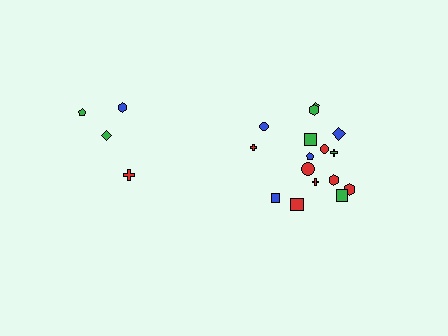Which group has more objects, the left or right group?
The right group.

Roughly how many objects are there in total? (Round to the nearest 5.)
Roughly 20 objects in total.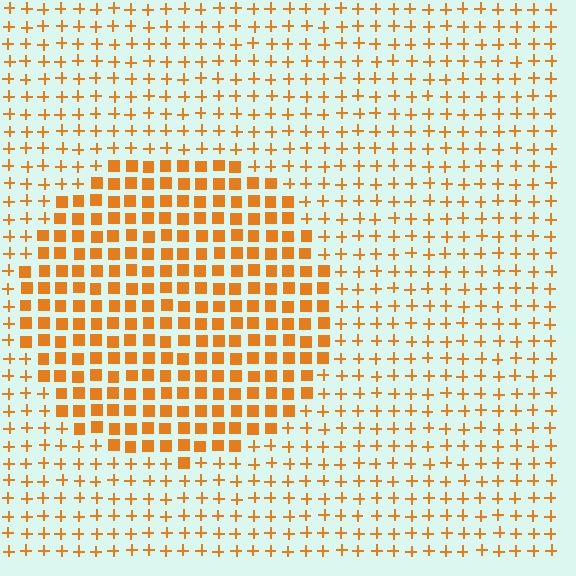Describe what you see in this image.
The image is filled with small orange elements arranged in a uniform grid. A circle-shaped region contains squares, while the surrounding area contains plus signs. The boundary is defined purely by the change in element shape.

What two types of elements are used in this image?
The image uses squares inside the circle region and plus signs outside it.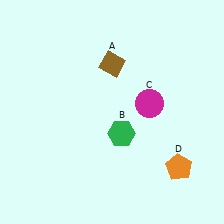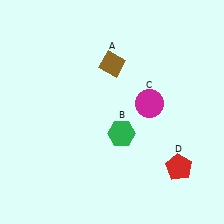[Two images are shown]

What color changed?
The pentagon (D) changed from orange in Image 1 to red in Image 2.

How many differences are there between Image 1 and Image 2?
There is 1 difference between the two images.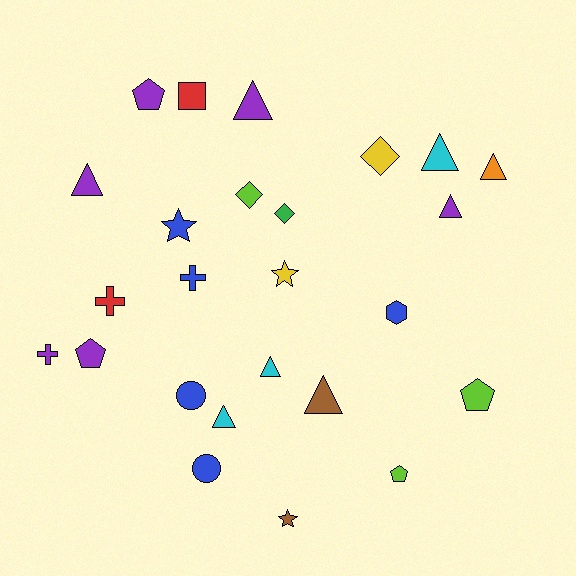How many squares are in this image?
There is 1 square.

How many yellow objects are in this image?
There are 2 yellow objects.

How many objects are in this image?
There are 25 objects.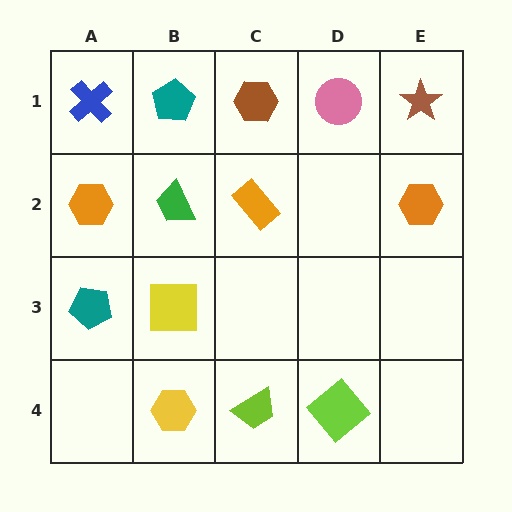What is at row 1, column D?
A pink circle.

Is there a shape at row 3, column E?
No, that cell is empty.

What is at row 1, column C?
A brown hexagon.